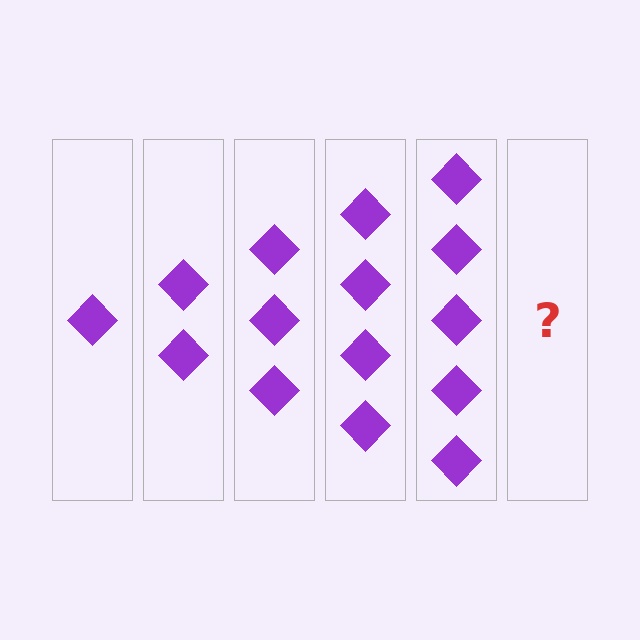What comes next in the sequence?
The next element should be 6 diamonds.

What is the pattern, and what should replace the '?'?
The pattern is that each step adds one more diamond. The '?' should be 6 diamonds.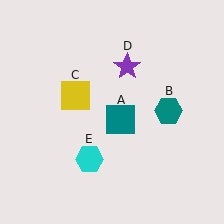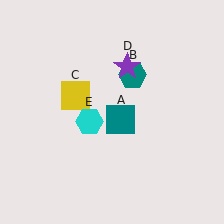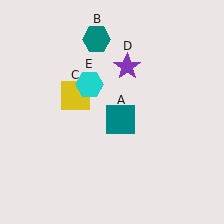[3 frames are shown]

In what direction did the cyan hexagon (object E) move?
The cyan hexagon (object E) moved up.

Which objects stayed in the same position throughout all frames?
Teal square (object A) and yellow square (object C) and purple star (object D) remained stationary.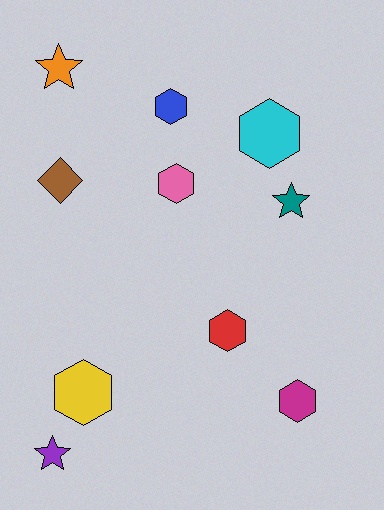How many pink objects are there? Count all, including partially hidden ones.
There is 1 pink object.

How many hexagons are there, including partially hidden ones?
There are 6 hexagons.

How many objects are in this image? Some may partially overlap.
There are 10 objects.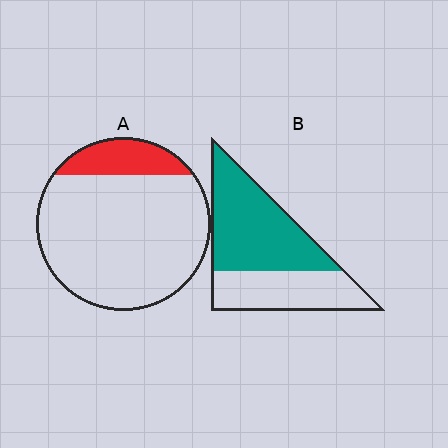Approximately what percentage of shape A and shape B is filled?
A is approximately 15% and B is approximately 60%.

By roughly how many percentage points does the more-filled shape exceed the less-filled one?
By roughly 45 percentage points (B over A).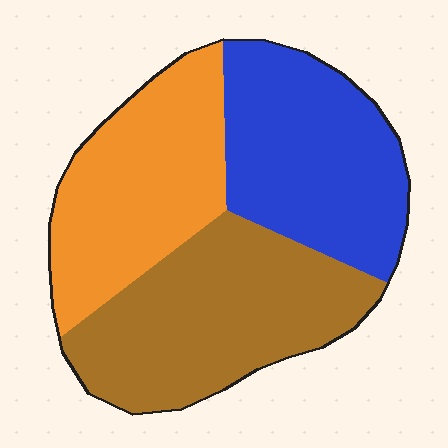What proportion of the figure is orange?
Orange takes up between a quarter and a half of the figure.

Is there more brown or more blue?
Brown.